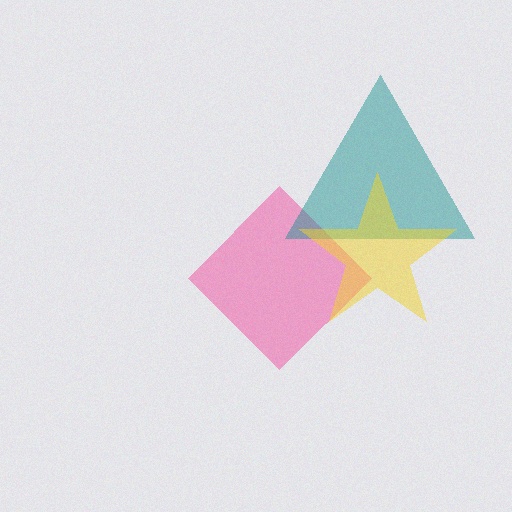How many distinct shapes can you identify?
There are 3 distinct shapes: a pink diamond, a teal triangle, a yellow star.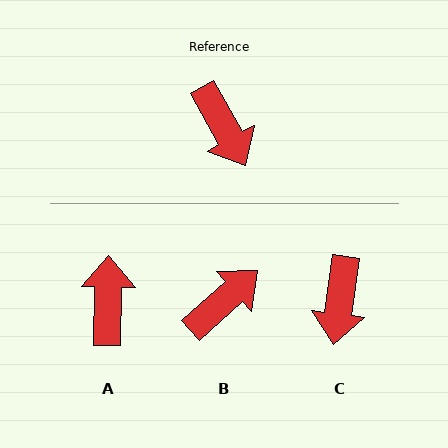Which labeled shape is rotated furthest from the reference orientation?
A, about 150 degrees away.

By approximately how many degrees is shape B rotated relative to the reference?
Approximately 103 degrees counter-clockwise.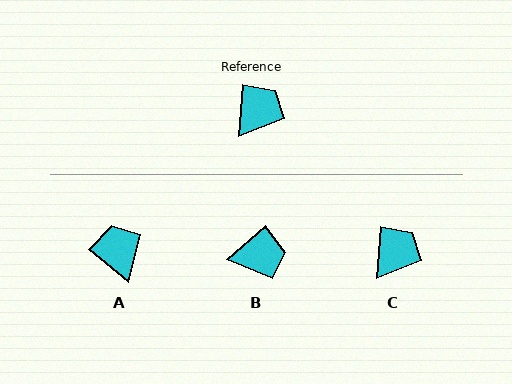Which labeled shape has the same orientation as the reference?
C.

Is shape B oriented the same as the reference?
No, it is off by about 44 degrees.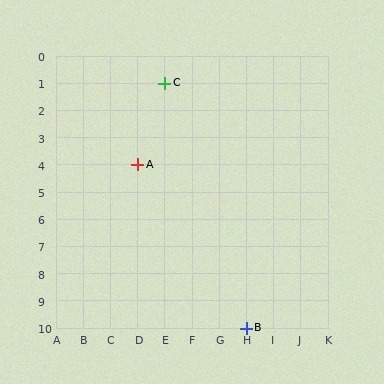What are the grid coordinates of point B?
Point B is at grid coordinates (H, 10).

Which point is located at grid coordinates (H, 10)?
Point B is at (H, 10).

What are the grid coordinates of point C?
Point C is at grid coordinates (E, 1).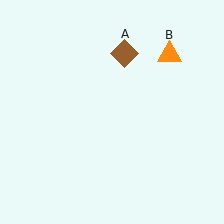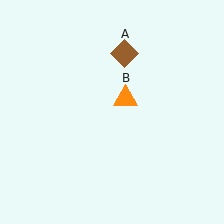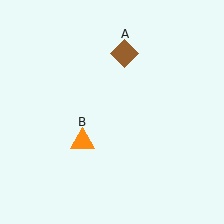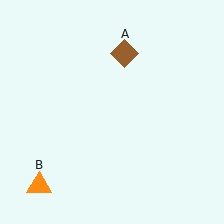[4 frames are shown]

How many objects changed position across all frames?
1 object changed position: orange triangle (object B).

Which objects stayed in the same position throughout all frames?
Brown diamond (object A) remained stationary.